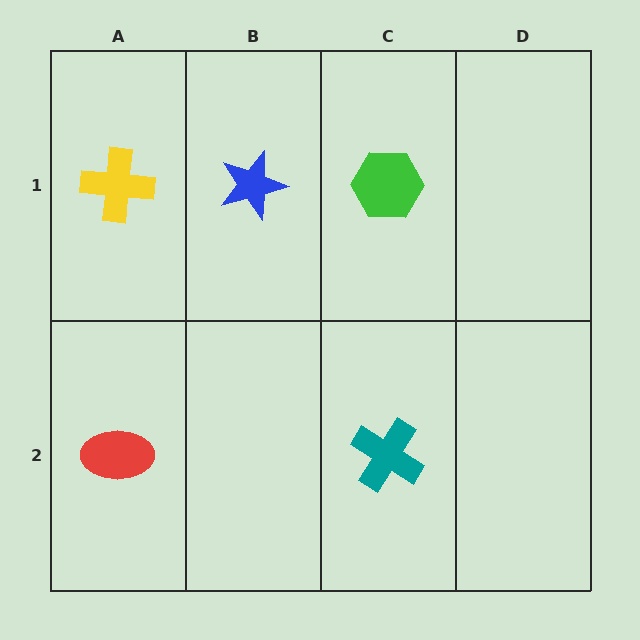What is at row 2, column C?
A teal cross.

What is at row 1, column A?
A yellow cross.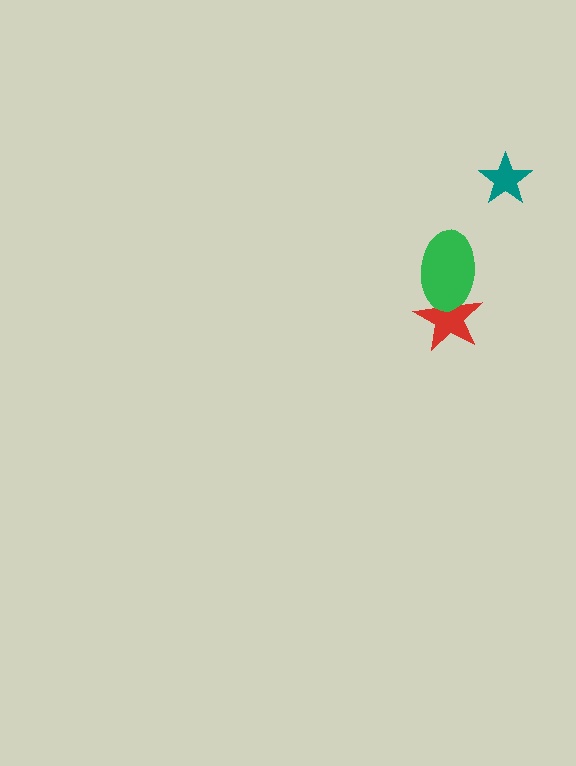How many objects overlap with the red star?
1 object overlaps with the red star.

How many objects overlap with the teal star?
0 objects overlap with the teal star.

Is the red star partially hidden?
Yes, it is partially covered by another shape.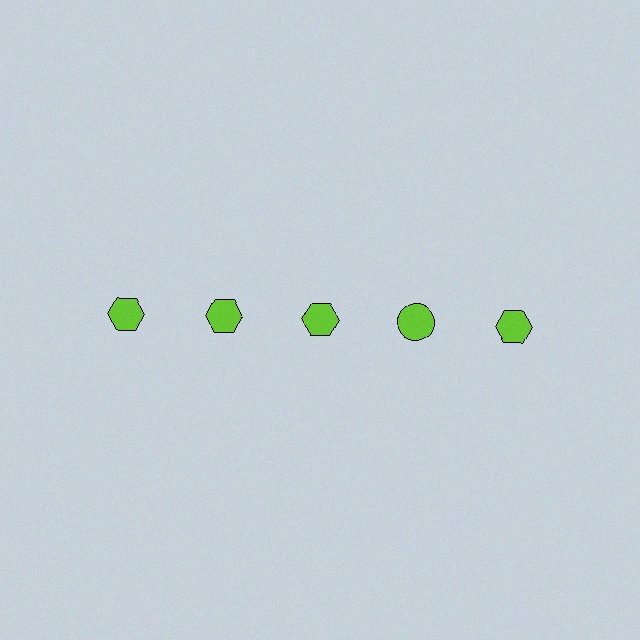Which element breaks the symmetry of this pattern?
The lime circle in the top row, second from right column breaks the symmetry. All other shapes are lime hexagons.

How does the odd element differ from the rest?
It has a different shape: circle instead of hexagon.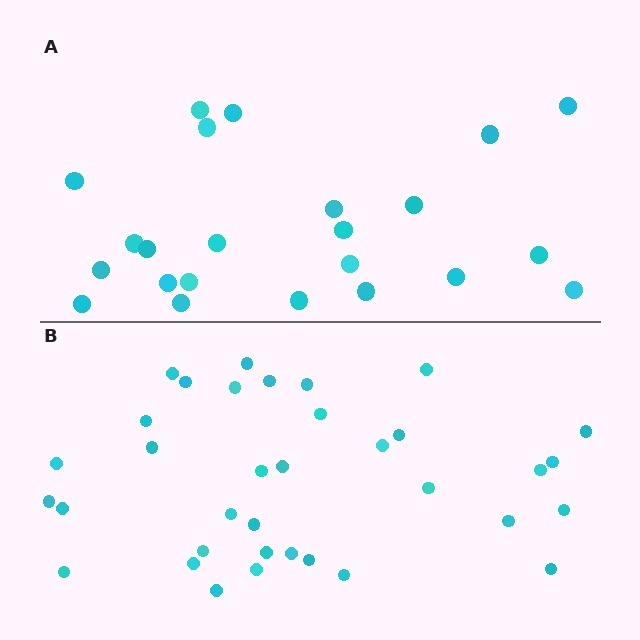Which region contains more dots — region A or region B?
Region B (the bottom region) has more dots.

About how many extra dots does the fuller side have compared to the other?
Region B has roughly 12 or so more dots than region A.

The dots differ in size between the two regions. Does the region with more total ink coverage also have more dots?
No. Region A has more total ink coverage because its dots are larger, but region B actually contains more individual dots. Total area can be misleading — the number of items is what matters here.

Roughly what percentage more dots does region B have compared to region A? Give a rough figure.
About 50% more.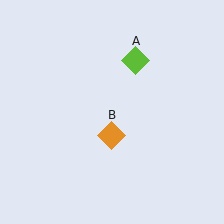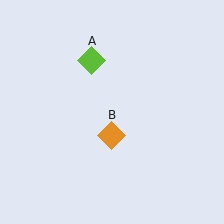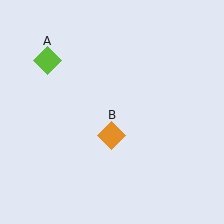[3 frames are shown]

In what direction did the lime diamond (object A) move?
The lime diamond (object A) moved left.